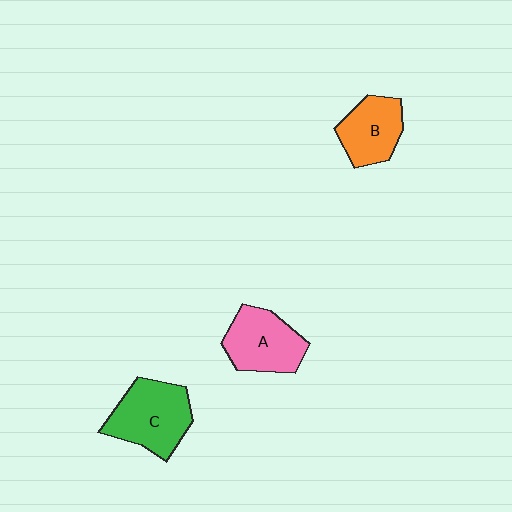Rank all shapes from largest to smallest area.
From largest to smallest: C (green), A (pink), B (orange).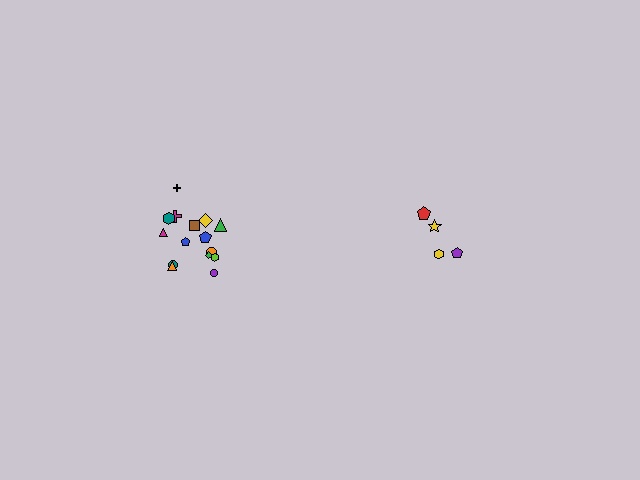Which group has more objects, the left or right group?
The left group.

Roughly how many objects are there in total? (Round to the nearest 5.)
Roughly 20 objects in total.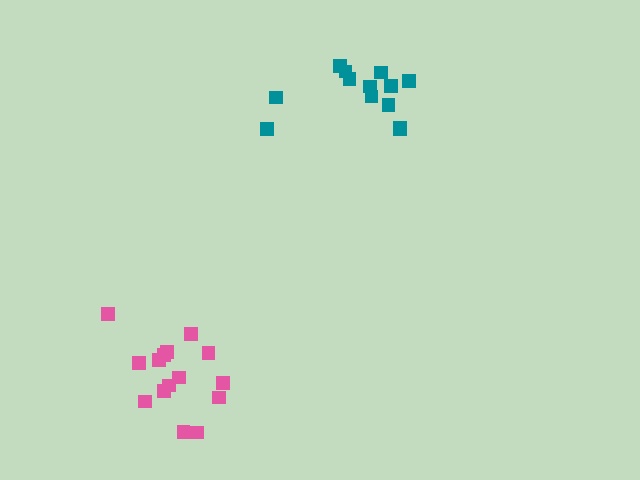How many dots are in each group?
Group 1: 15 dots, Group 2: 13 dots (28 total).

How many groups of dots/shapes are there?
There are 2 groups.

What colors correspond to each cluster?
The clusters are colored: pink, teal.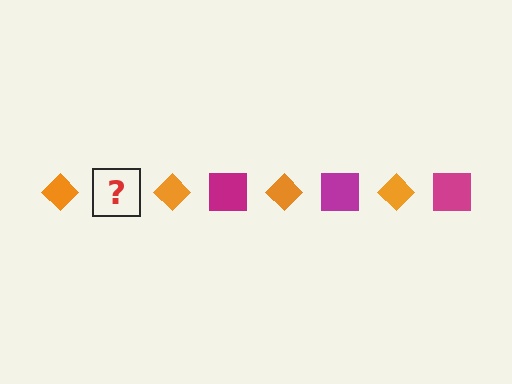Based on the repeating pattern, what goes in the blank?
The blank should be a magenta square.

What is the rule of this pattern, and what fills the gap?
The rule is that the pattern alternates between orange diamond and magenta square. The gap should be filled with a magenta square.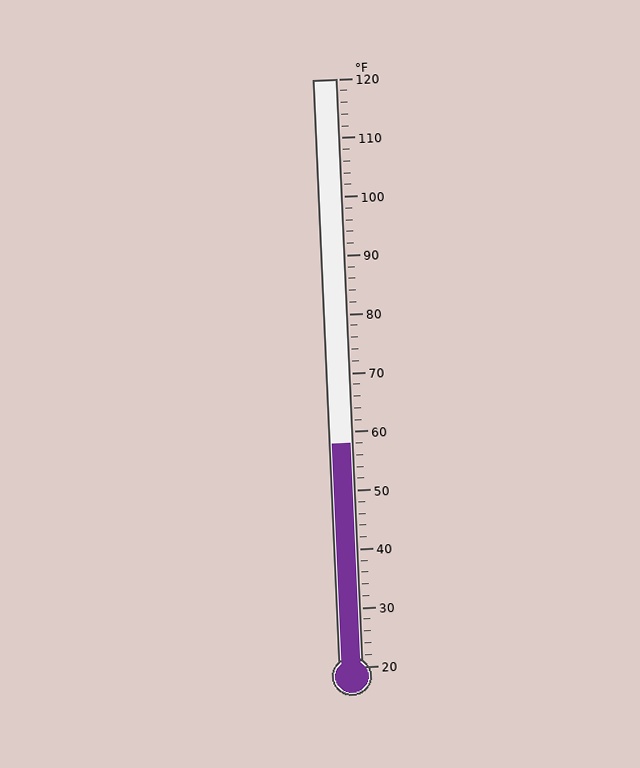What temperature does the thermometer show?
The thermometer shows approximately 58°F.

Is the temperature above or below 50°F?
The temperature is above 50°F.